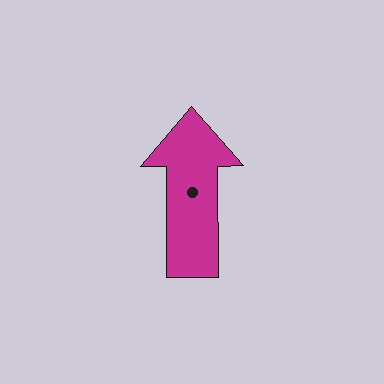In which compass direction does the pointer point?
North.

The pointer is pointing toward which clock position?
Roughly 12 o'clock.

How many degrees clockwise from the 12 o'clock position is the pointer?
Approximately 360 degrees.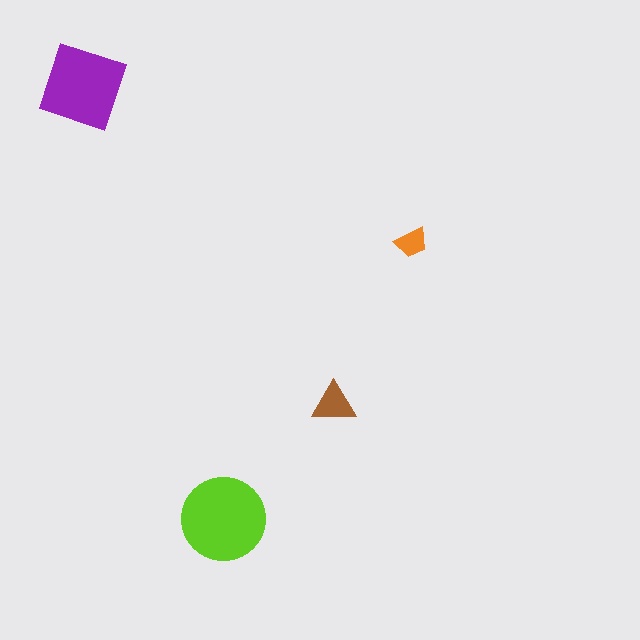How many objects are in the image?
There are 4 objects in the image.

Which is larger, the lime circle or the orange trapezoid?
The lime circle.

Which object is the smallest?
The orange trapezoid.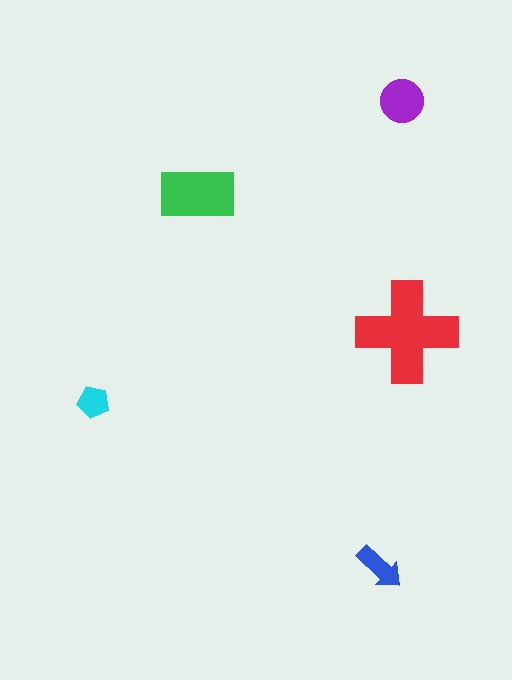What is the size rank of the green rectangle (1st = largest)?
2nd.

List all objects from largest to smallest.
The red cross, the green rectangle, the purple circle, the blue arrow, the cyan pentagon.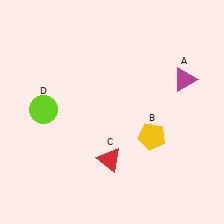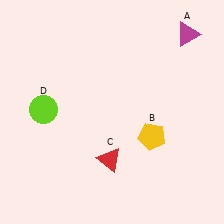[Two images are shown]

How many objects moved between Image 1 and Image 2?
1 object moved between the two images.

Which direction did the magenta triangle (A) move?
The magenta triangle (A) moved up.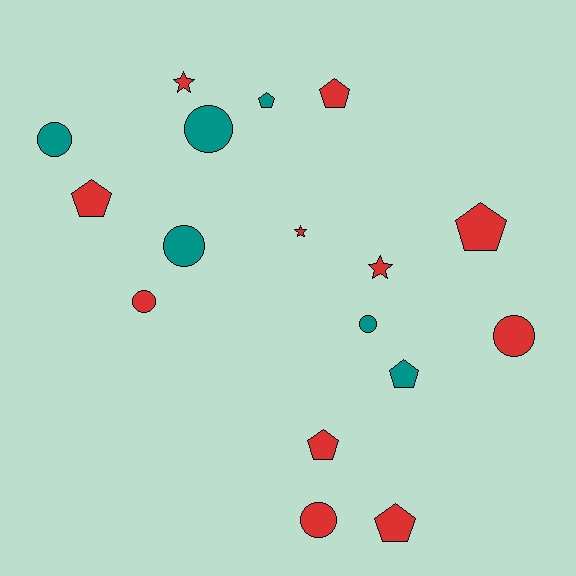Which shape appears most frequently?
Circle, with 7 objects.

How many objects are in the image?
There are 17 objects.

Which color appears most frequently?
Red, with 11 objects.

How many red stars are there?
There are 3 red stars.